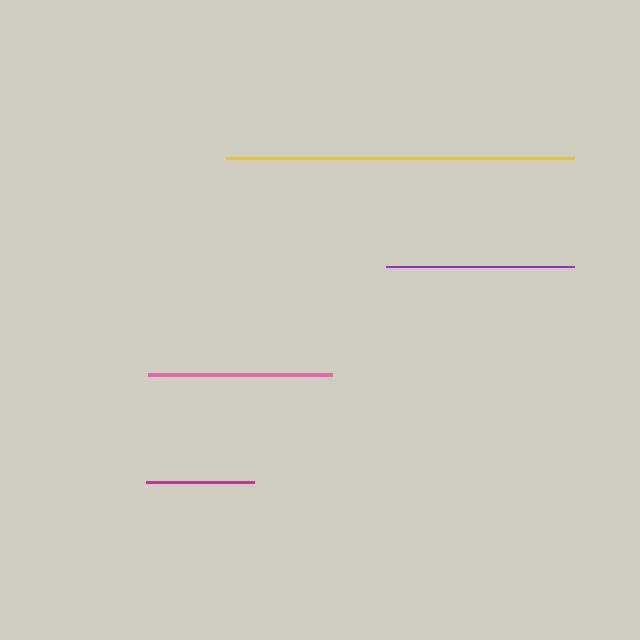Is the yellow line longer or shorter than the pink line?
The yellow line is longer than the pink line.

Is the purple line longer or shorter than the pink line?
The purple line is longer than the pink line.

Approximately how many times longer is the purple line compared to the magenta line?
The purple line is approximately 1.7 times the length of the magenta line.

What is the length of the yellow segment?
The yellow segment is approximately 348 pixels long.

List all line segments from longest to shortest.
From longest to shortest: yellow, purple, pink, magenta.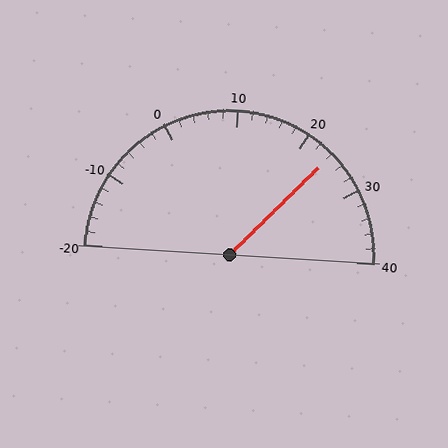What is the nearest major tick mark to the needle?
The nearest major tick mark is 20.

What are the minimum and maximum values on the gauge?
The gauge ranges from -20 to 40.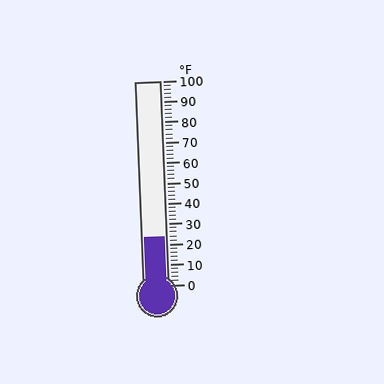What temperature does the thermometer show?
The thermometer shows approximately 24°F.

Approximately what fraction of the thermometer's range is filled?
The thermometer is filled to approximately 25% of its range.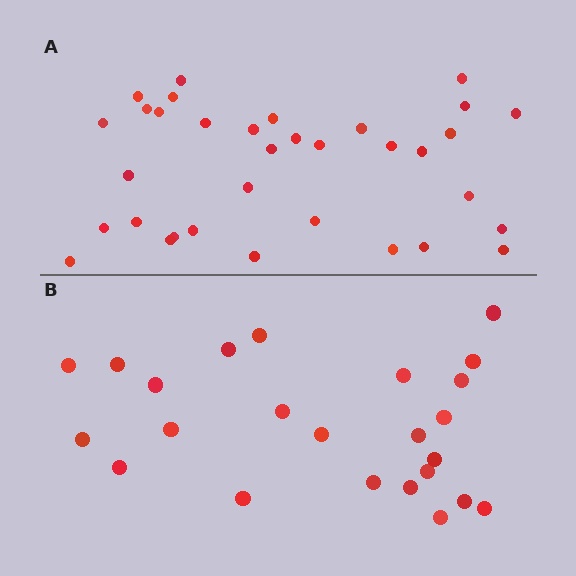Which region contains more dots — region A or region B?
Region A (the top region) has more dots.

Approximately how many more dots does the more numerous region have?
Region A has roughly 10 or so more dots than region B.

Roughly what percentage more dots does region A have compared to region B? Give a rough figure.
About 40% more.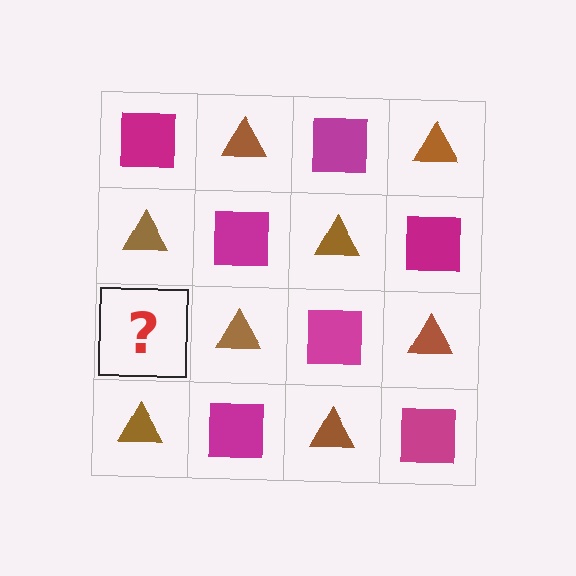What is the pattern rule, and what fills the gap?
The rule is that it alternates magenta square and brown triangle in a checkerboard pattern. The gap should be filled with a magenta square.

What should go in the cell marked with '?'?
The missing cell should contain a magenta square.